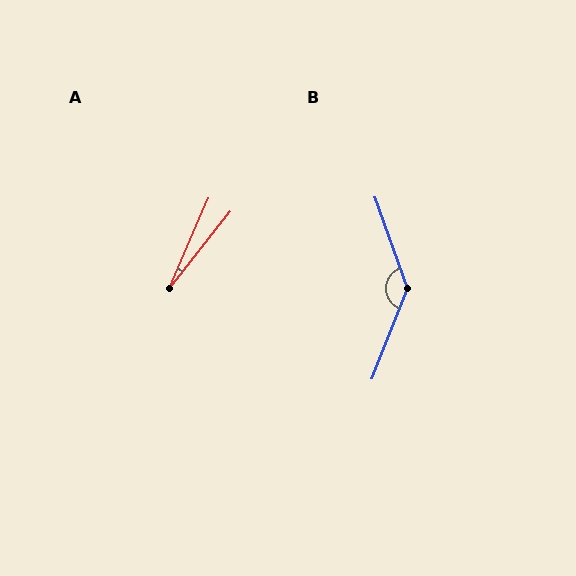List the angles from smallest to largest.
A (15°), B (139°).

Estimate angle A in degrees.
Approximately 15 degrees.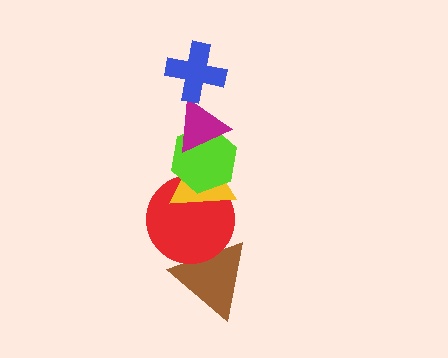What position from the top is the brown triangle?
The brown triangle is 6th from the top.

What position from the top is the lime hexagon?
The lime hexagon is 3rd from the top.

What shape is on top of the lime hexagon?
The magenta triangle is on top of the lime hexagon.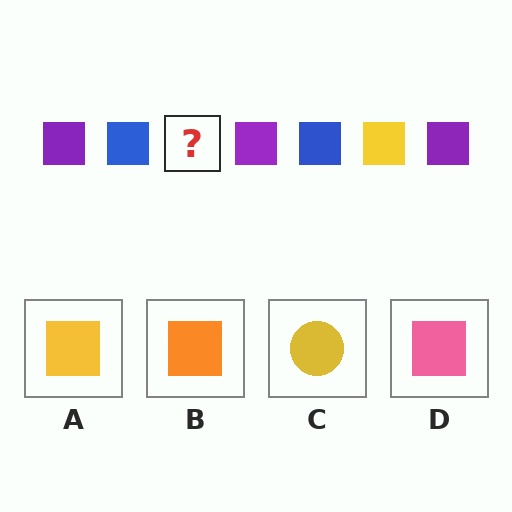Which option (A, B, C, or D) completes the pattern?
A.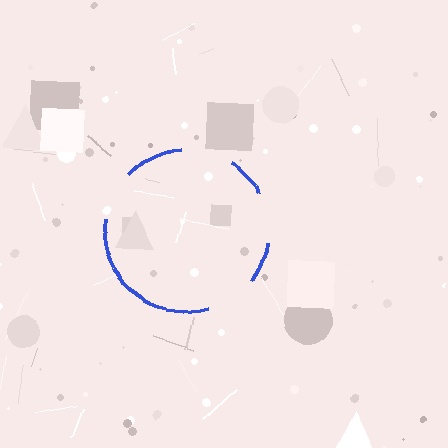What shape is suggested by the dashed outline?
The dashed outline suggests a circle.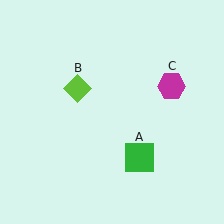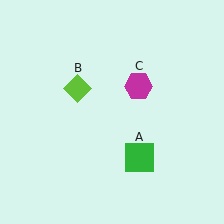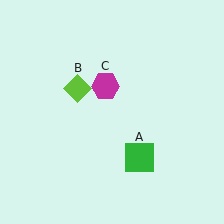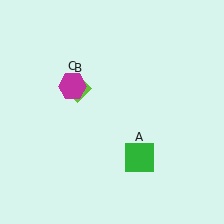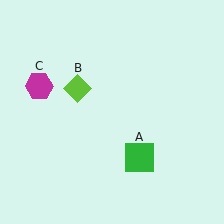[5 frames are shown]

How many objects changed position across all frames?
1 object changed position: magenta hexagon (object C).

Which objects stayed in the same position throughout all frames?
Green square (object A) and lime diamond (object B) remained stationary.